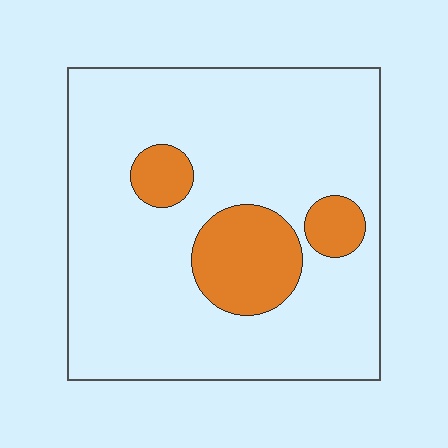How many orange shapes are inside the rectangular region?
3.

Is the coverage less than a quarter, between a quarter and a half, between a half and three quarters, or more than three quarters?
Less than a quarter.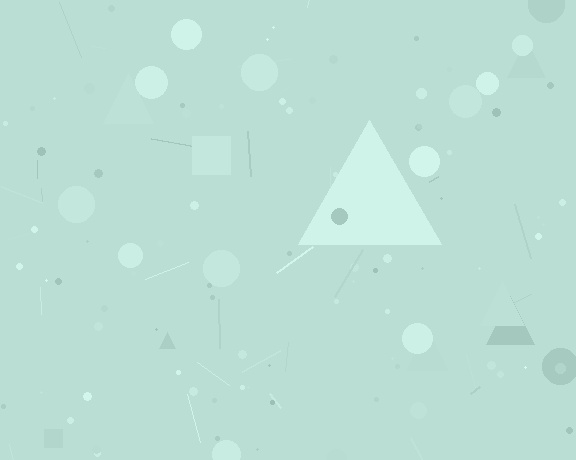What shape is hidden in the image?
A triangle is hidden in the image.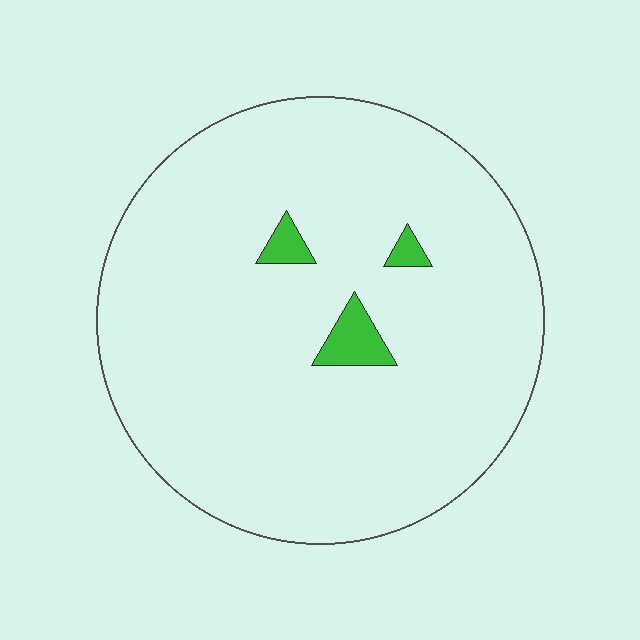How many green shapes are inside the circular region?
3.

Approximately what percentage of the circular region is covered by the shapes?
Approximately 5%.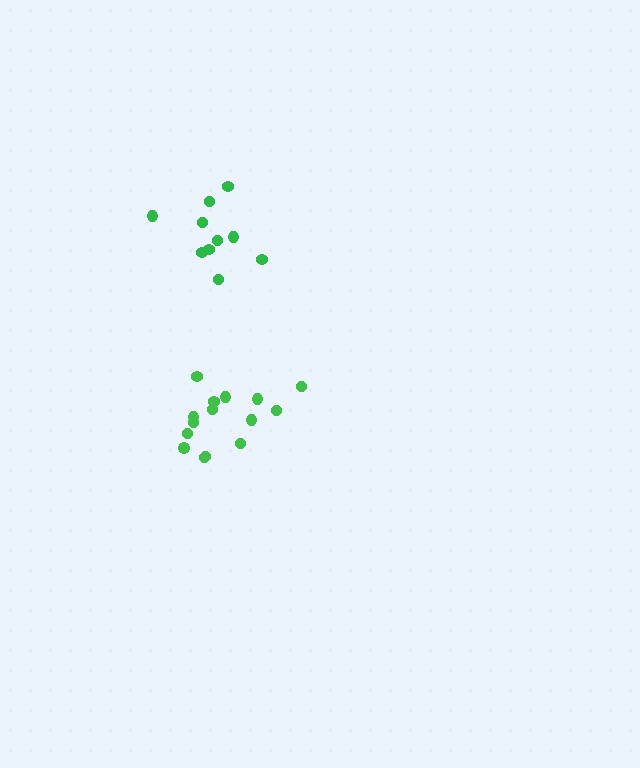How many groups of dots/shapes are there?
There are 2 groups.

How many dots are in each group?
Group 1: 10 dots, Group 2: 15 dots (25 total).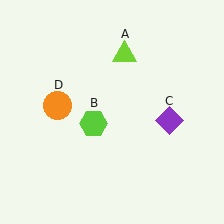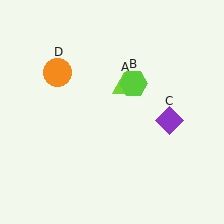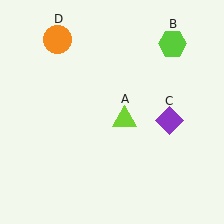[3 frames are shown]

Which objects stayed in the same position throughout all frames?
Purple diamond (object C) remained stationary.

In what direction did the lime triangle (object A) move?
The lime triangle (object A) moved down.